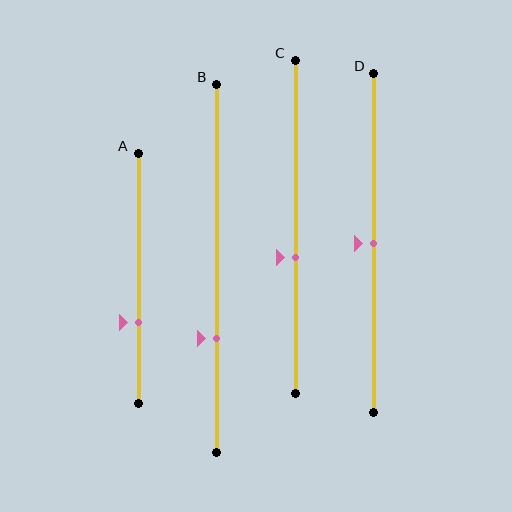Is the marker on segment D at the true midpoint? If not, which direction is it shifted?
Yes, the marker on segment D is at the true midpoint.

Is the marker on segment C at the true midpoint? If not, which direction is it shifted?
No, the marker on segment C is shifted downward by about 9% of the segment length.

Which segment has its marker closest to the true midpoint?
Segment D has its marker closest to the true midpoint.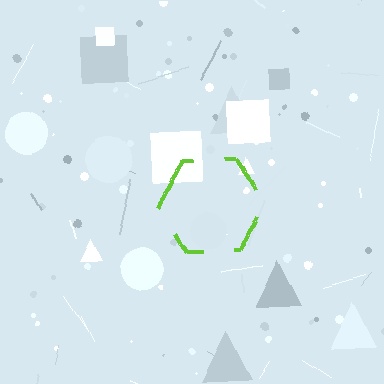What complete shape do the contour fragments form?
The contour fragments form a hexagon.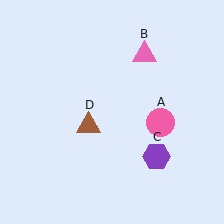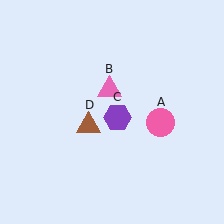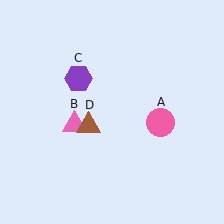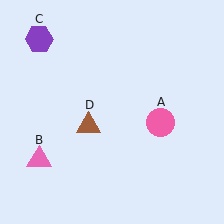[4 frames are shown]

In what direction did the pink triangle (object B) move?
The pink triangle (object B) moved down and to the left.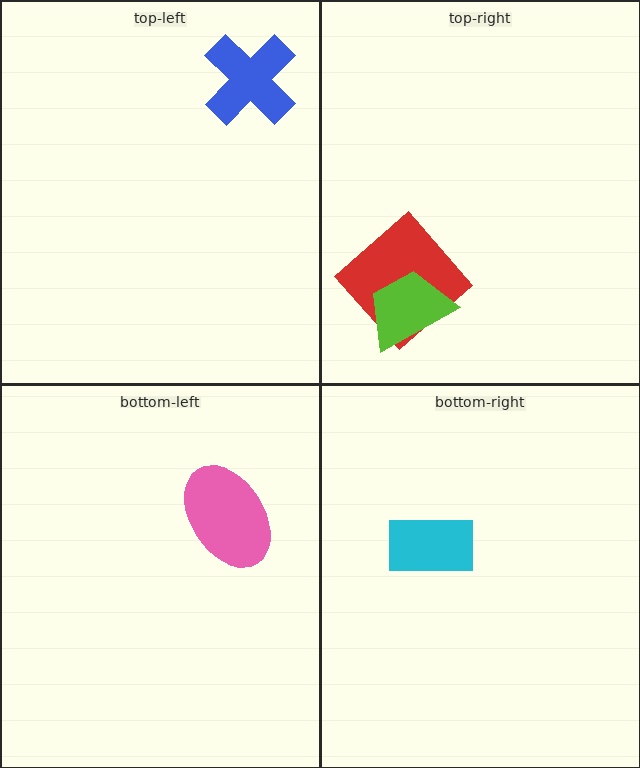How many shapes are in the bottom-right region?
1.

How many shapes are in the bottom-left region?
1.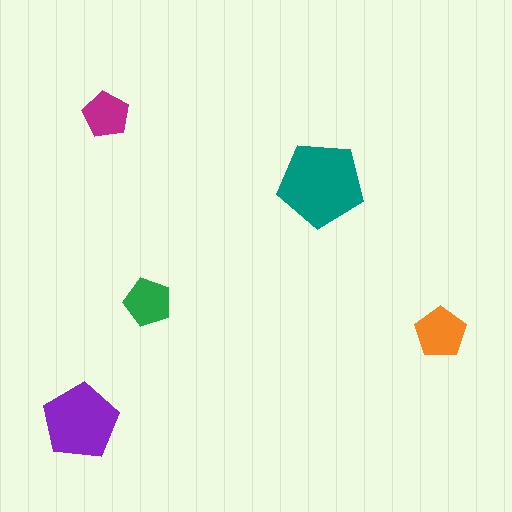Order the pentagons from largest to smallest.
the teal one, the purple one, the orange one, the green one, the magenta one.